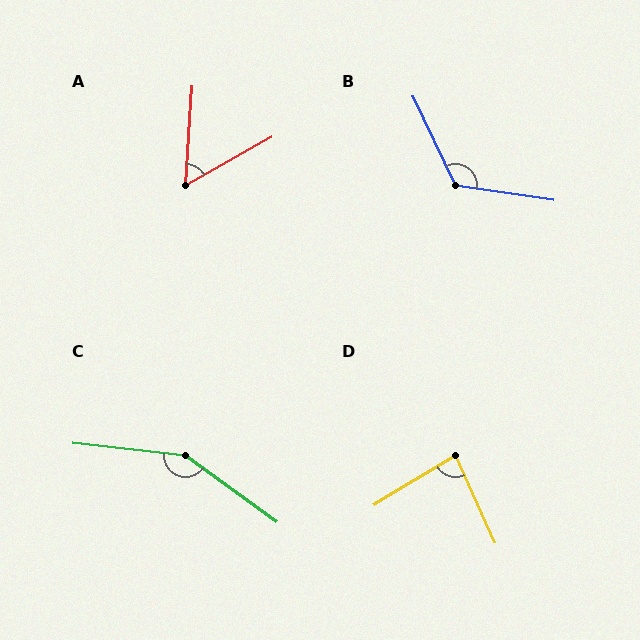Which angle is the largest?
C, at approximately 151 degrees.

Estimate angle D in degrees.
Approximately 83 degrees.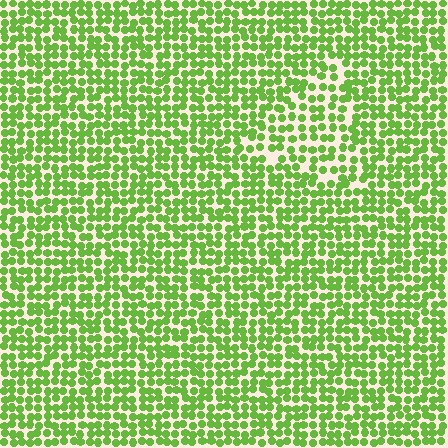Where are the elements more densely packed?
The elements are more densely packed outside the triangle boundary.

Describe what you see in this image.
The image contains small lime elements arranged at two different densities. A triangle-shaped region is visible where the elements are less densely packed than the surrounding area.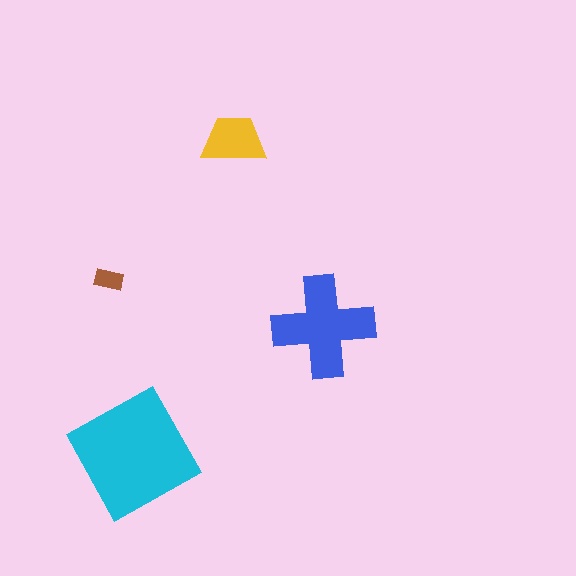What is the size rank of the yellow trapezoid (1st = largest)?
3rd.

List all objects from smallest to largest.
The brown rectangle, the yellow trapezoid, the blue cross, the cyan square.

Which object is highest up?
The yellow trapezoid is topmost.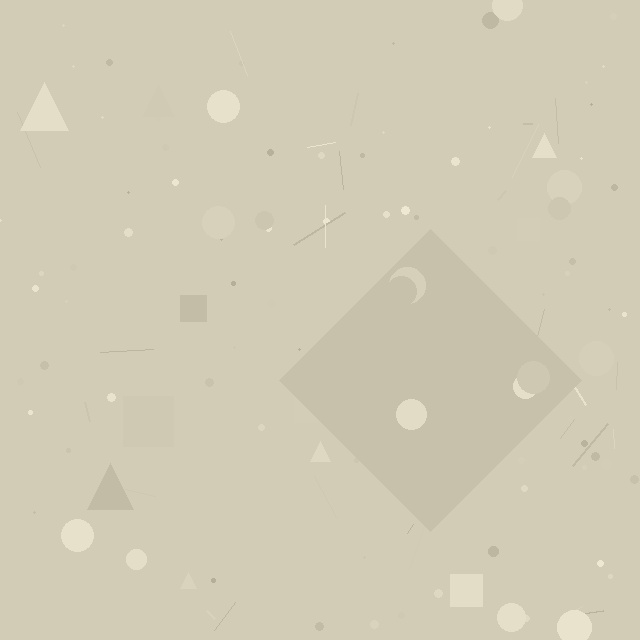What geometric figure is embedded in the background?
A diamond is embedded in the background.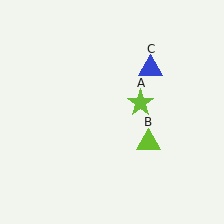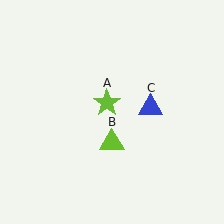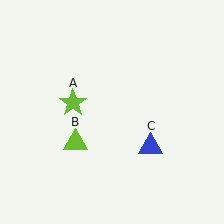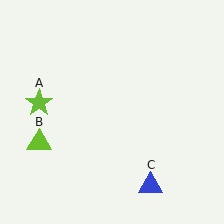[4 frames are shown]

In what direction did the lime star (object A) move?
The lime star (object A) moved left.